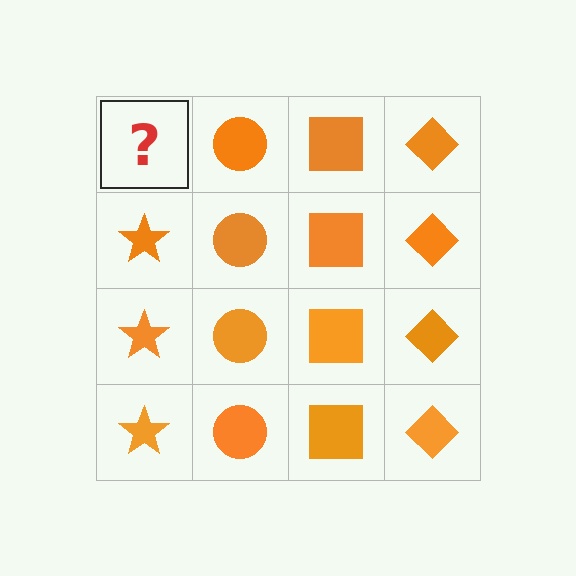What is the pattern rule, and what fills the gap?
The rule is that each column has a consistent shape. The gap should be filled with an orange star.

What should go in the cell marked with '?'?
The missing cell should contain an orange star.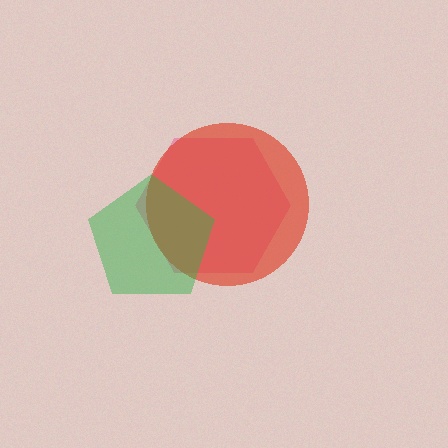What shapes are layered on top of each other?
The layered shapes are: a pink hexagon, a red circle, a green pentagon.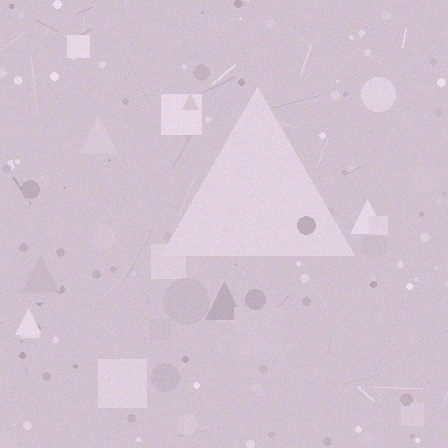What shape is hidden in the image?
A triangle is hidden in the image.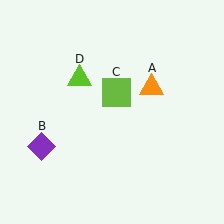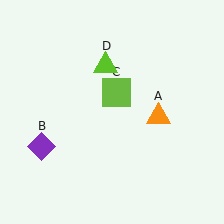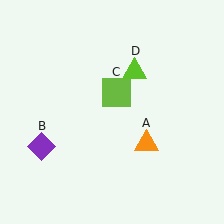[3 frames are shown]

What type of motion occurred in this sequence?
The orange triangle (object A), lime triangle (object D) rotated clockwise around the center of the scene.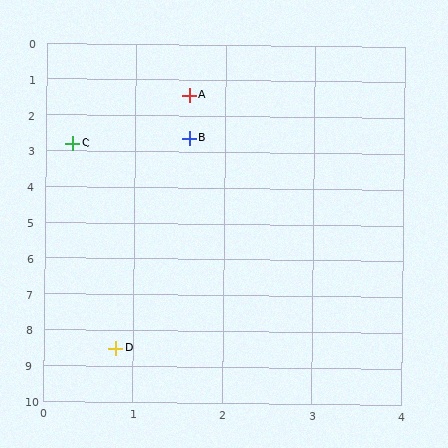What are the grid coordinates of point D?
Point D is at approximately (0.8, 8.5).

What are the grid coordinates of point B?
Point B is at approximately (1.6, 2.6).